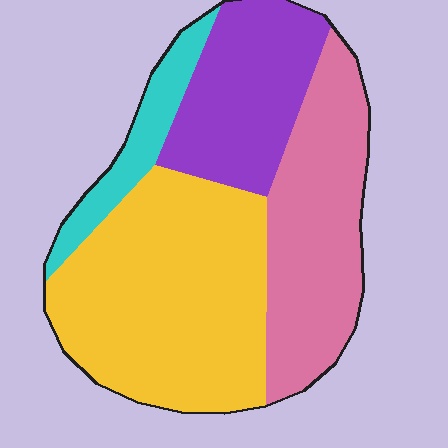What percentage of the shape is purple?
Purple covers about 20% of the shape.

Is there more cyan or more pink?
Pink.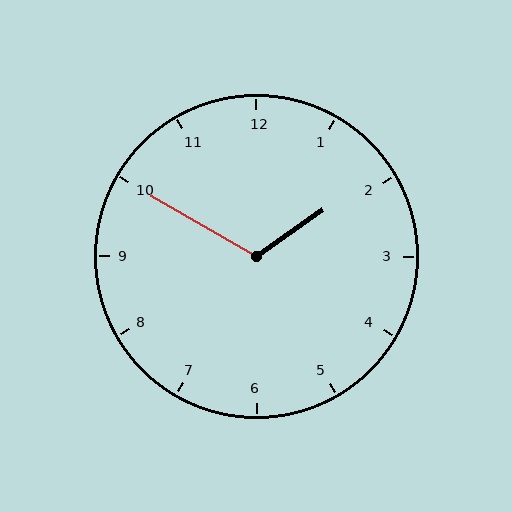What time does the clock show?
1:50.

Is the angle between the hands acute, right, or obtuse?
It is obtuse.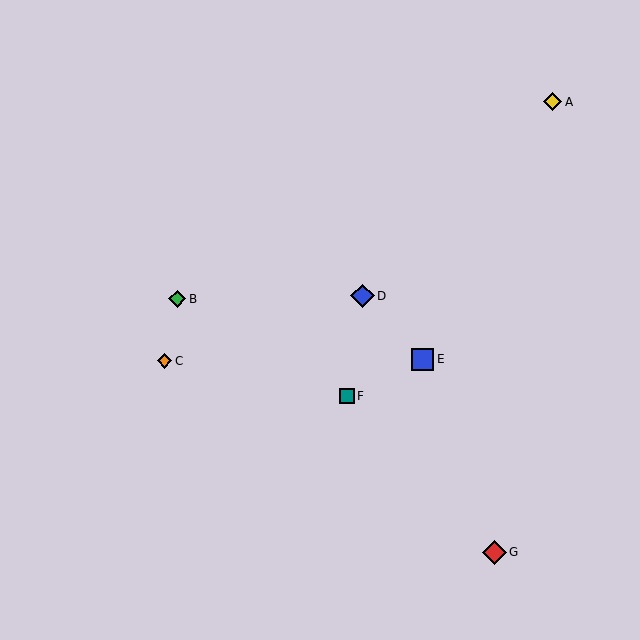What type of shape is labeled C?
Shape C is an orange diamond.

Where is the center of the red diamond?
The center of the red diamond is at (494, 552).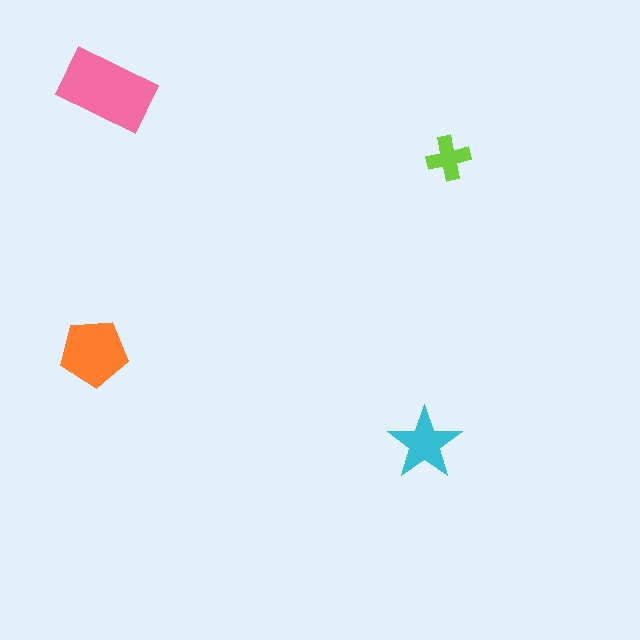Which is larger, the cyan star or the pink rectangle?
The pink rectangle.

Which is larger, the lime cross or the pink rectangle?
The pink rectangle.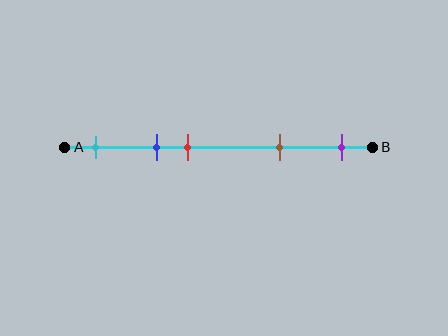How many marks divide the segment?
There are 5 marks dividing the segment.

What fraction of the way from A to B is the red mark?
The red mark is approximately 40% (0.4) of the way from A to B.